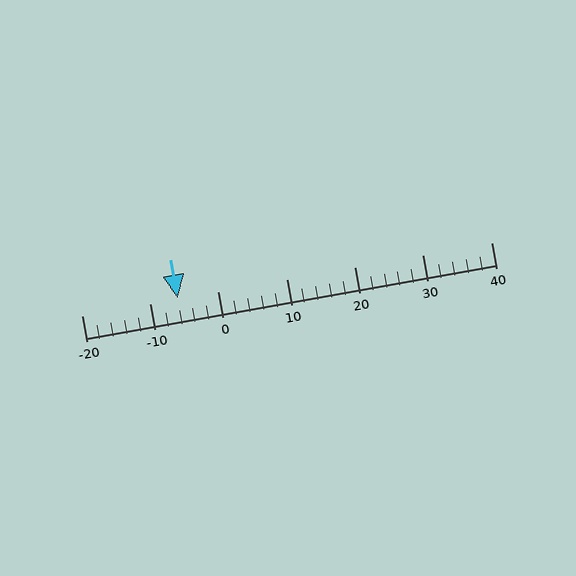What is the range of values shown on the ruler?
The ruler shows values from -20 to 40.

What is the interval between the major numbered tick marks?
The major tick marks are spaced 10 units apart.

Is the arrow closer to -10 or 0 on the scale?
The arrow is closer to -10.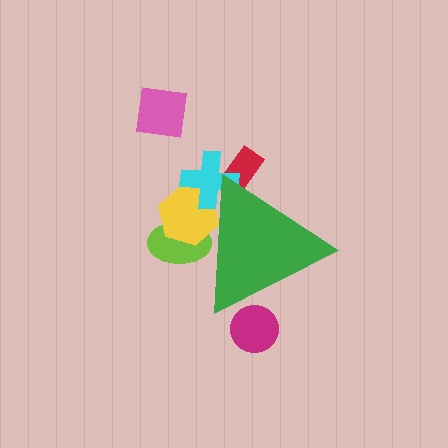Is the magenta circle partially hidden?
Yes, the magenta circle is partially hidden behind the green triangle.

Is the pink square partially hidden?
No, the pink square is fully visible.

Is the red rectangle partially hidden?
Yes, the red rectangle is partially hidden behind the green triangle.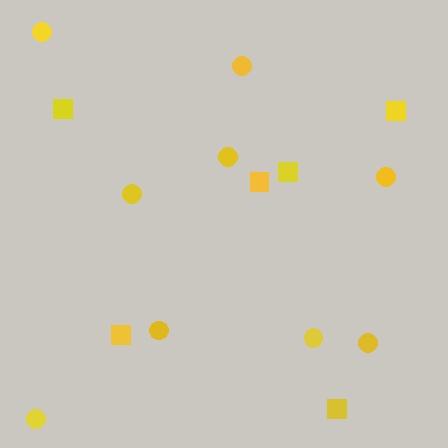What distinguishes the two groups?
There are 2 groups: one group of circles (9) and one group of squares (6).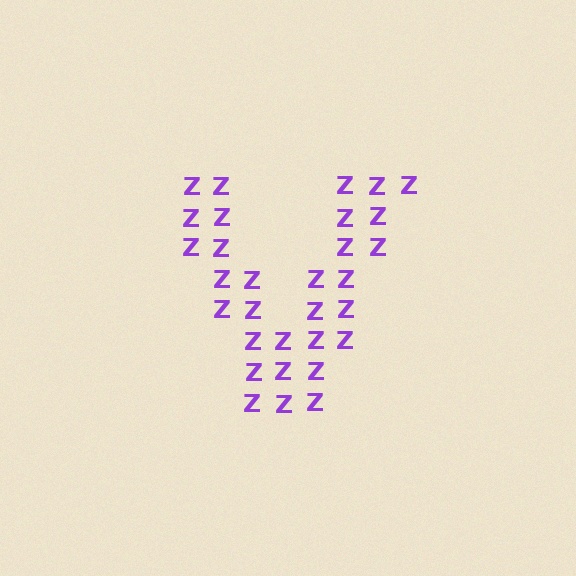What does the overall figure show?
The overall figure shows the letter V.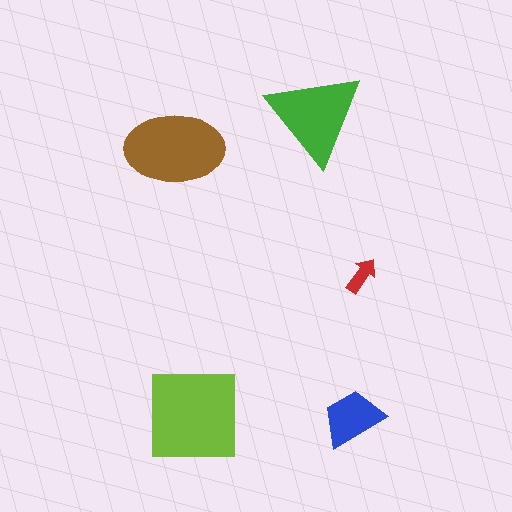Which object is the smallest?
The red arrow.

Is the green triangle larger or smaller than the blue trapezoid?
Larger.